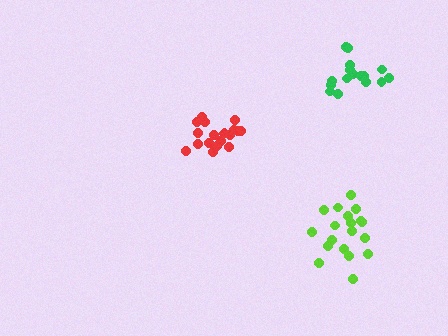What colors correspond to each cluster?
The clusters are colored: red, lime, green.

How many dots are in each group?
Group 1: 19 dots, Group 2: 19 dots, Group 3: 16 dots (54 total).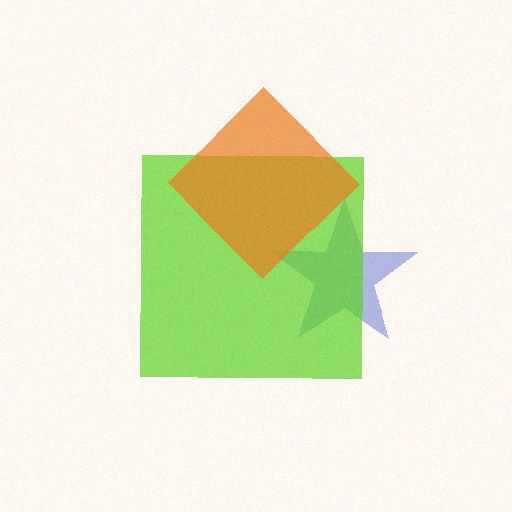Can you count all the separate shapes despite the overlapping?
Yes, there are 3 separate shapes.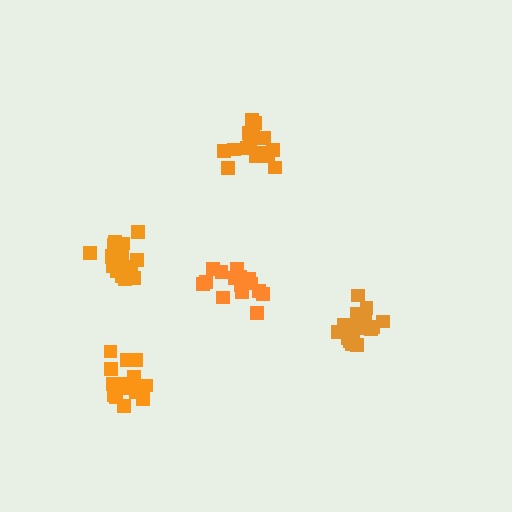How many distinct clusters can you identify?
There are 5 distinct clusters.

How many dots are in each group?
Group 1: 16 dots, Group 2: 16 dots, Group 3: 17 dots, Group 4: 20 dots, Group 5: 20 dots (89 total).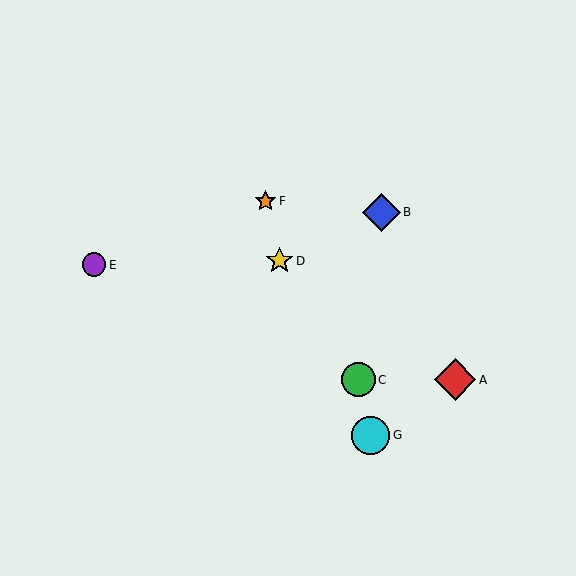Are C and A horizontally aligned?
Yes, both are at y≈380.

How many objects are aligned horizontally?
2 objects (A, C) are aligned horizontally.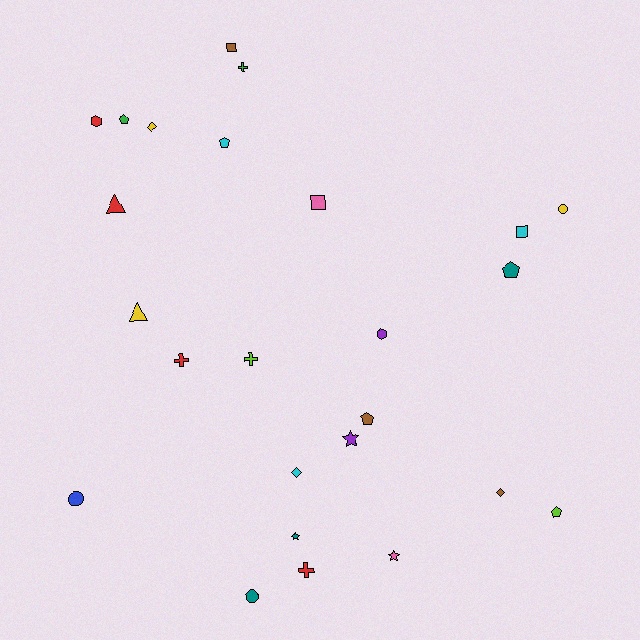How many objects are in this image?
There are 25 objects.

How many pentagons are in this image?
There are 5 pentagons.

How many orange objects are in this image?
There are no orange objects.